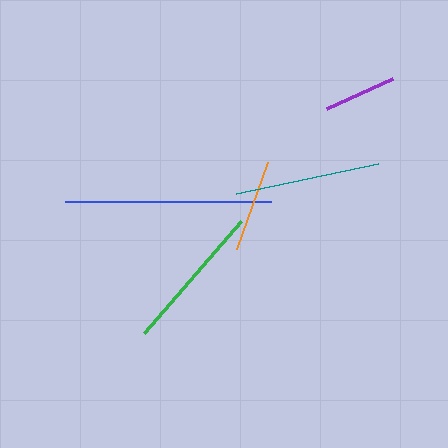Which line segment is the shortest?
The purple line is the shortest at approximately 72 pixels.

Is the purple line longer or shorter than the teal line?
The teal line is longer than the purple line.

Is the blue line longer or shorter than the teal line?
The blue line is longer than the teal line.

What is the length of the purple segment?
The purple segment is approximately 72 pixels long.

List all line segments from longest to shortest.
From longest to shortest: blue, green, teal, orange, purple.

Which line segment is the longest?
The blue line is the longest at approximately 206 pixels.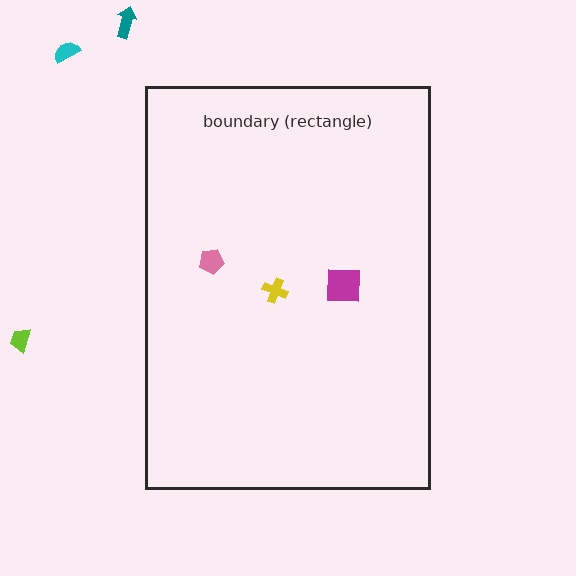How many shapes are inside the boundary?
3 inside, 3 outside.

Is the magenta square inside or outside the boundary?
Inside.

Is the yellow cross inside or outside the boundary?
Inside.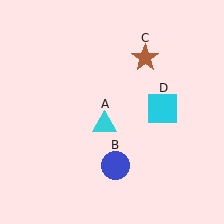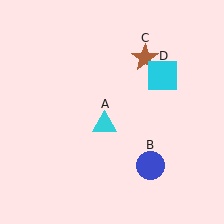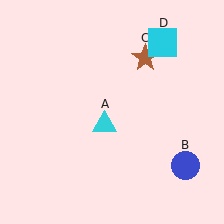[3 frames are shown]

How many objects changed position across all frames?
2 objects changed position: blue circle (object B), cyan square (object D).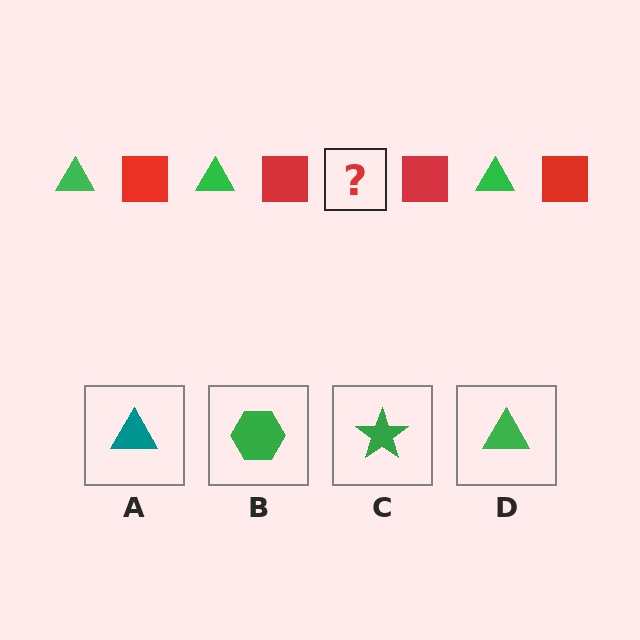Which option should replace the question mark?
Option D.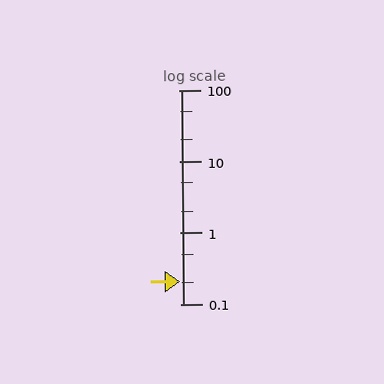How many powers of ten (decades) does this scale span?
The scale spans 3 decades, from 0.1 to 100.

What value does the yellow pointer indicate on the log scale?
The pointer indicates approximately 0.21.